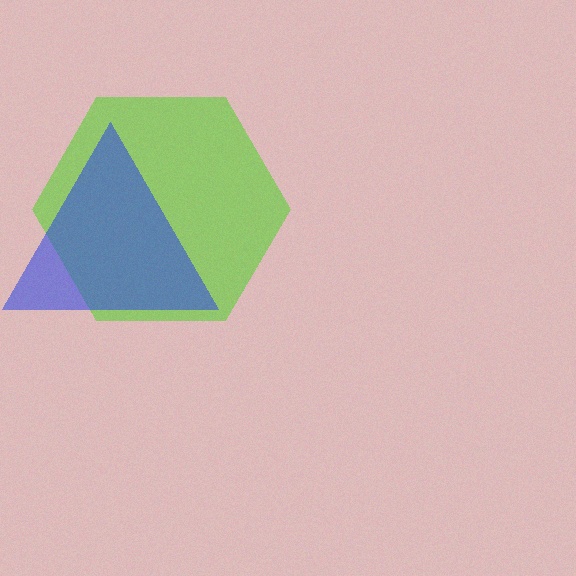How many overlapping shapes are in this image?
There are 2 overlapping shapes in the image.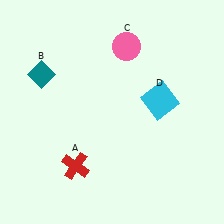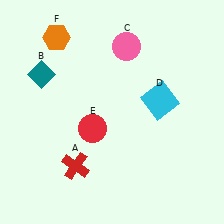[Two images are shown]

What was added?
A red circle (E), an orange hexagon (F) were added in Image 2.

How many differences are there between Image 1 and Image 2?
There are 2 differences between the two images.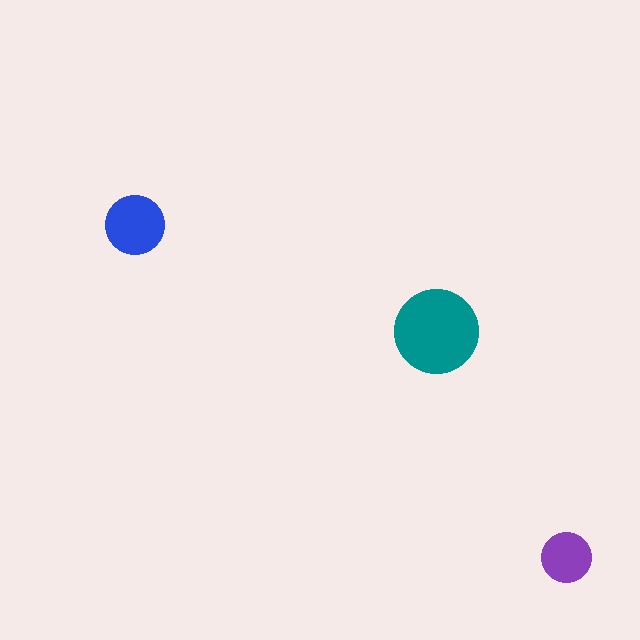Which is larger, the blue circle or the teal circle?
The teal one.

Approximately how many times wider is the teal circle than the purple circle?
About 1.5 times wider.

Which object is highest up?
The blue circle is topmost.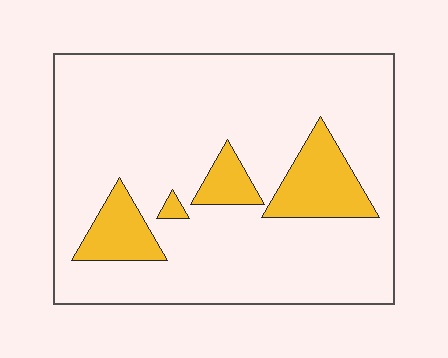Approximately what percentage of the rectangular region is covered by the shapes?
Approximately 15%.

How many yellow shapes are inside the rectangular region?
4.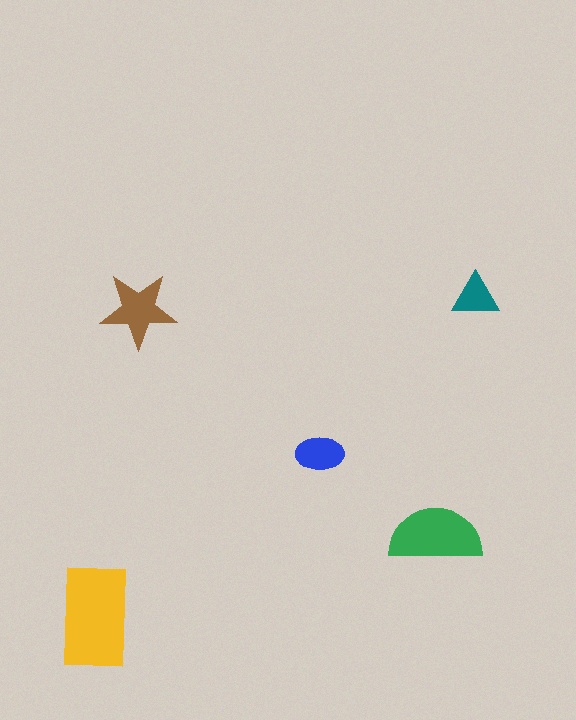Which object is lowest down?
The yellow rectangle is bottommost.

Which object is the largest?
The yellow rectangle.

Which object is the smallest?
The teal triangle.